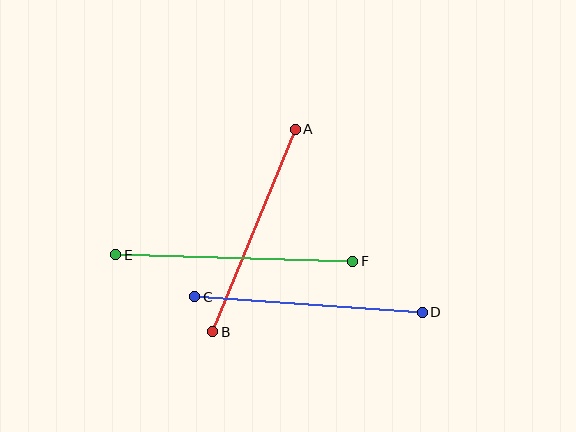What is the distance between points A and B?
The distance is approximately 218 pixels.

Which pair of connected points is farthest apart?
Points E and F are farthest apart.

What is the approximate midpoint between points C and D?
The midpoint is at approximately (308, 304) pixels.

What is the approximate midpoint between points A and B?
The midpoint is at approximately (254, 230) pixels.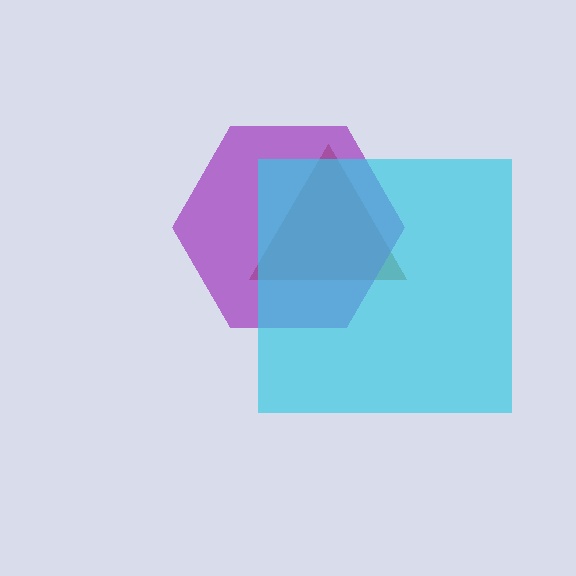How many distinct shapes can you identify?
There are 3 distinct shapes: a brown triangle, a purple hexagon, a cyan square.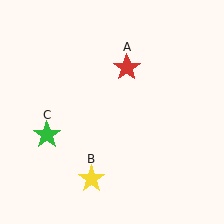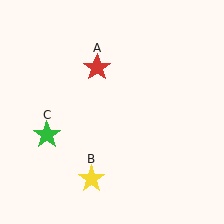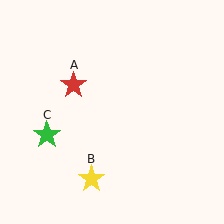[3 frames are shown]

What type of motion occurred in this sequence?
The red star (object A) rotated counterclockwise around the center of the scene.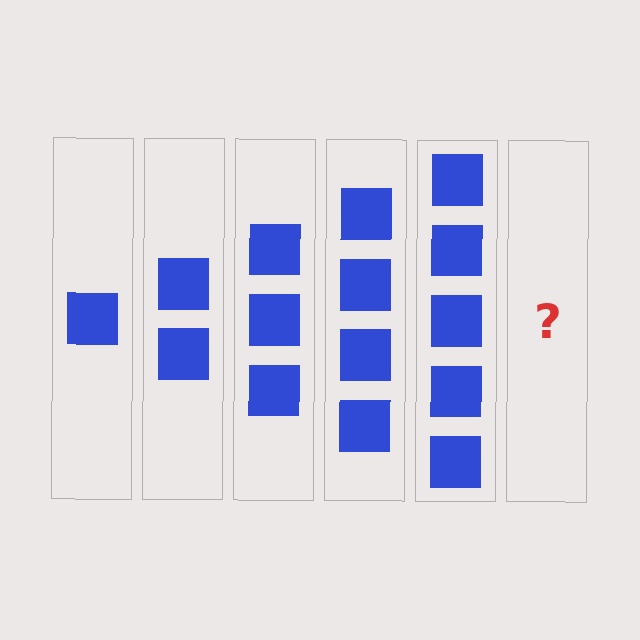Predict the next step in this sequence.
The next step is 6 squares.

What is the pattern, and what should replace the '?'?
The pattern is that each step adds one more square. The '?' should be 6 squares.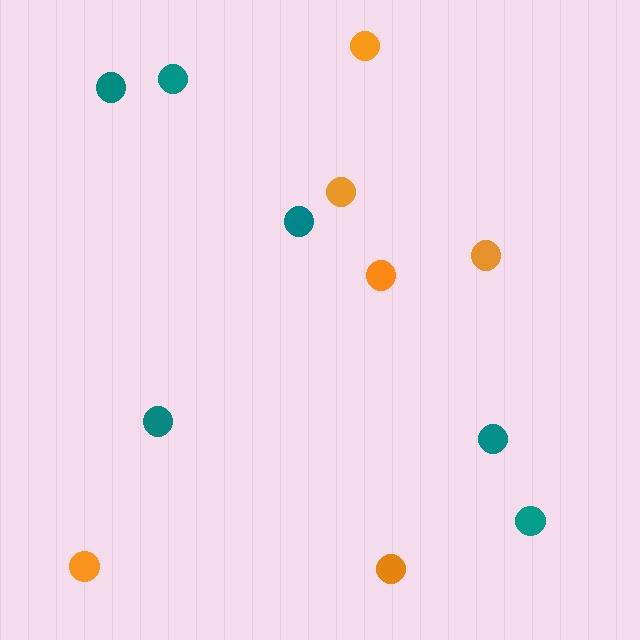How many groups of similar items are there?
There are 2 groups: one group of teal circles (6) and one group of orange circles (6).